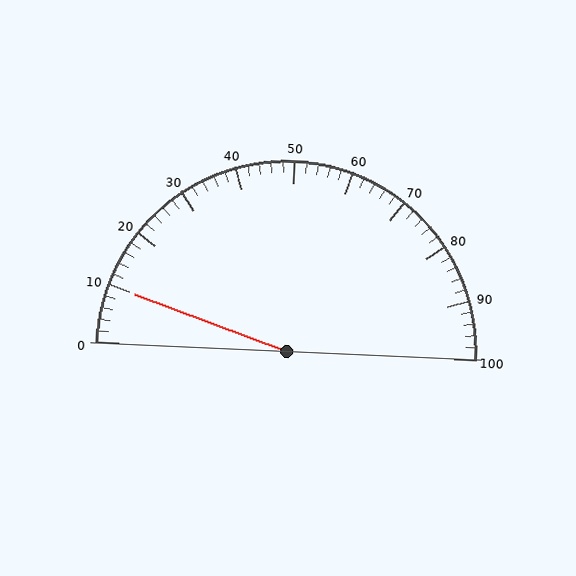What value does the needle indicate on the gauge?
The needle indicates approximately 10.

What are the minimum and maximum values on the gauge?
The gauge ranges from 0 to 100.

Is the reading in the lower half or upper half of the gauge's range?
The reading is in the lower half of the range (0 to 100).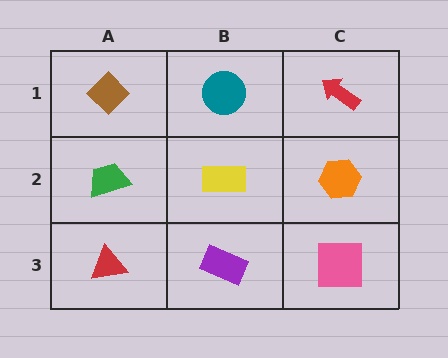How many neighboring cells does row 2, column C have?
3.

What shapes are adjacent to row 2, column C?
A red arrow (row 1, column C), a pink square (row 3, column C), a yellow rectangle (row 2, column B).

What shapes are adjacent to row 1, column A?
A green trapezoid (row 2, column A), a teal circle (row 1, column B).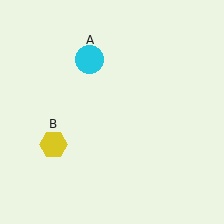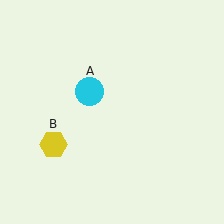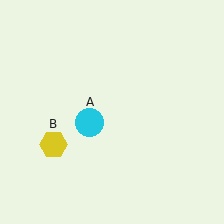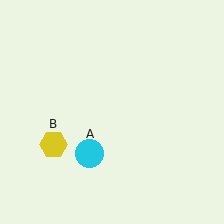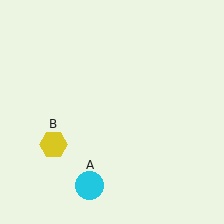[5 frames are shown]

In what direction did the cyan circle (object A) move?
The cyan circle (object A) moved down.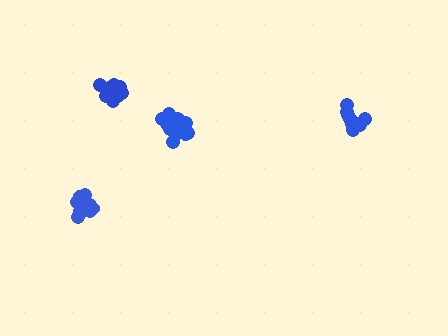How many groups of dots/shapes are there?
There are 4 groups.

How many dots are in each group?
Group 1: 10 dots, Group 2: 13 dots, Group 3: 15 dots, Group 4: 12 dots (50 total).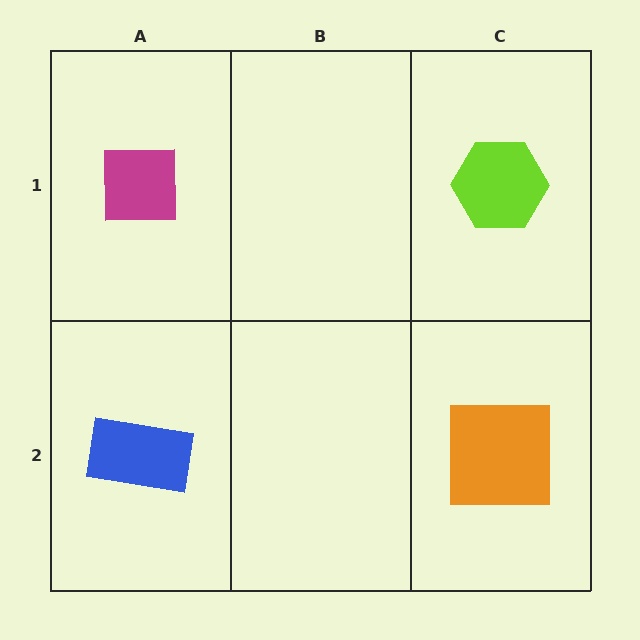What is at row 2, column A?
A blue rectangle.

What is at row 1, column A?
A magenta square.